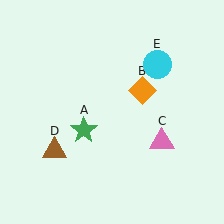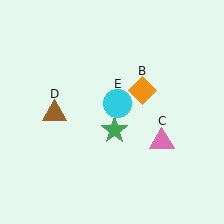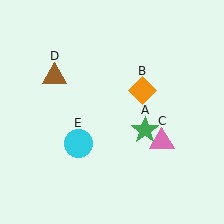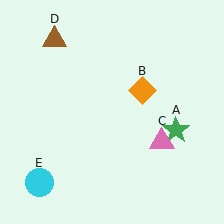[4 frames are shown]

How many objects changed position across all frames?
3 objects changed position: green star (object A), brown triangle (object D), cyan circle (object E).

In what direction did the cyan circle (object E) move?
The cyan circle (object E) moved down and to the left.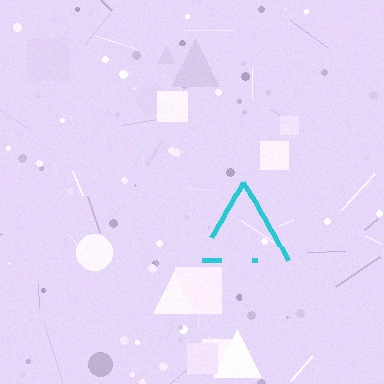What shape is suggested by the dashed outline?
The dashed outline suggests a triangle.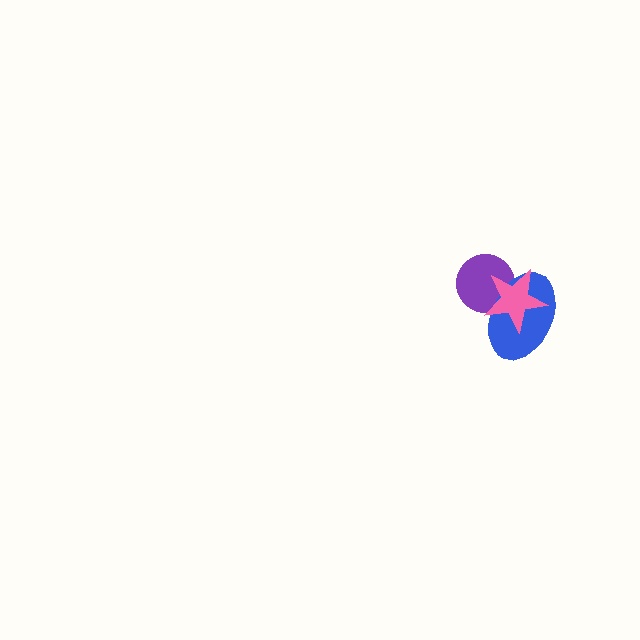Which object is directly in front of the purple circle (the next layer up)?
The blue ellipse is directly in front of the purple circle.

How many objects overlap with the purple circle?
2 objects overlap with the purple circle.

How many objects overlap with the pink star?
2 objects overlap with the pink star.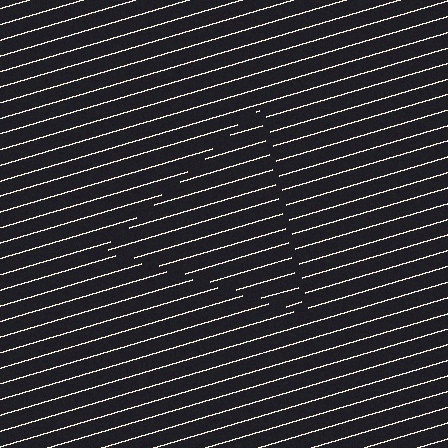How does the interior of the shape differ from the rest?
The interior of the shape contains the same grating, shifted by half a period — the contour is defined by the phase discontinuity where line-ends from the inner and outer gratings abut.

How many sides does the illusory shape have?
3 sides — the line-ends trace a triangle.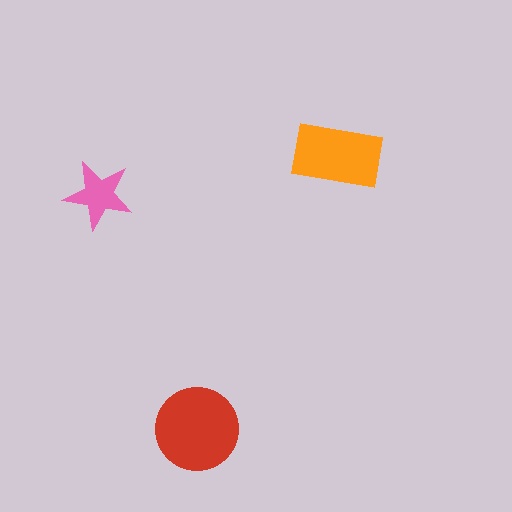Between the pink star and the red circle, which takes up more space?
The red circle.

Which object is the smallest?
The pink star.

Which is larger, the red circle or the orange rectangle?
The red circle.